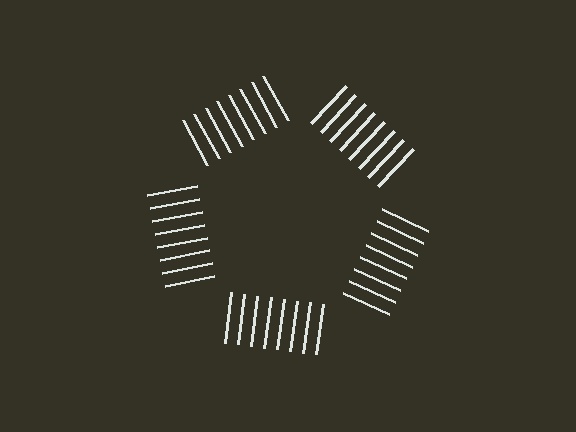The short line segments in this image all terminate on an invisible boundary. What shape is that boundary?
An illusory pentagon — the line segments terminate on its edges but no continuous stroke is drawn.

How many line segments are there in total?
40 — 8 along each of the 5 edges.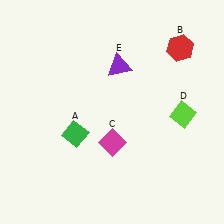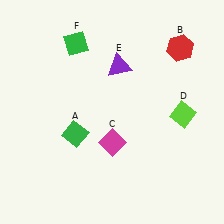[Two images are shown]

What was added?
A green diamond (F) was added in Image 2.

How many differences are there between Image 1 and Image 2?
There is 1 difference between the two images.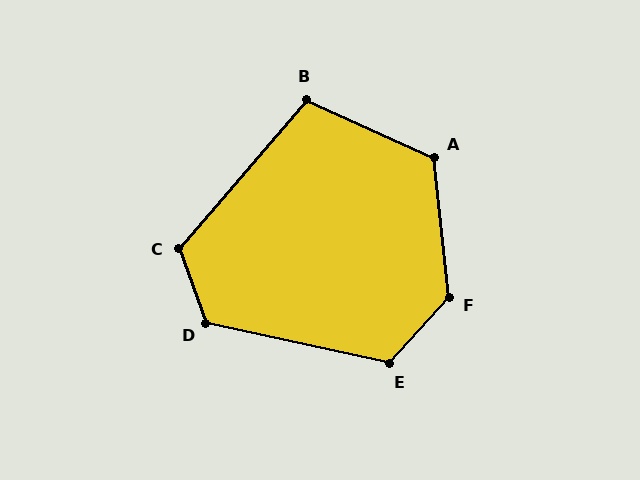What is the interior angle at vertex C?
Approximately 120 degrees (obtuse).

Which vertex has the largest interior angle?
F, at approximately 132 degrees.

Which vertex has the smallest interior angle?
B, at approximately 106 degrees.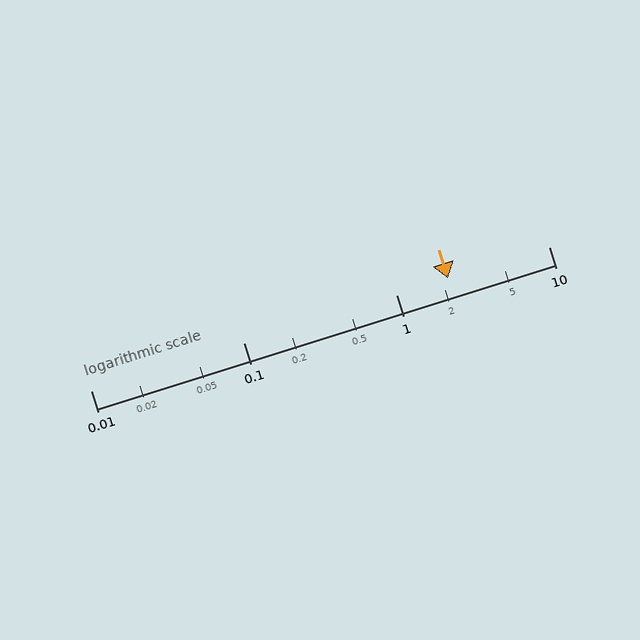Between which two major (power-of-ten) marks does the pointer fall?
The pointer is between 1 and 10.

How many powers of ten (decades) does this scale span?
The scale spans 3 decades, from 0.01 to 10.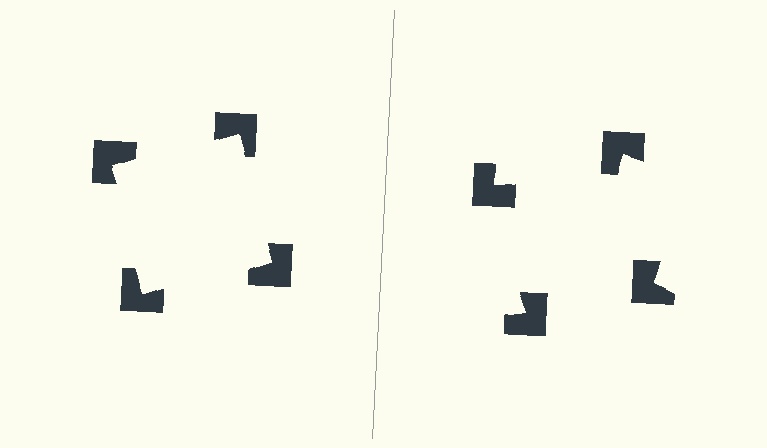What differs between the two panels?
The notched squares are positioned identically on both sides; only the wedge orientations differ. On the left they align to a square; on the right they are misaligned.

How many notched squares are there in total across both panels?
8 — 4 on each side.